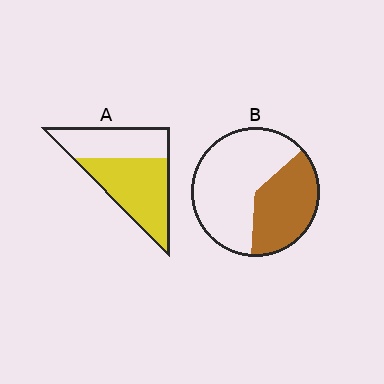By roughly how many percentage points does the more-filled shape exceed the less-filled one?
By roughly 20 percentage points (A over B).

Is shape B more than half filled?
No.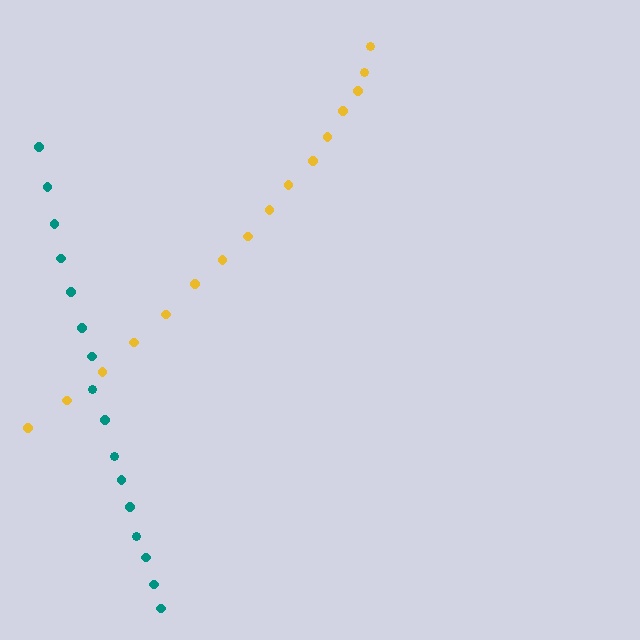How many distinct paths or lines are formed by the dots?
There are 2 distinct paths.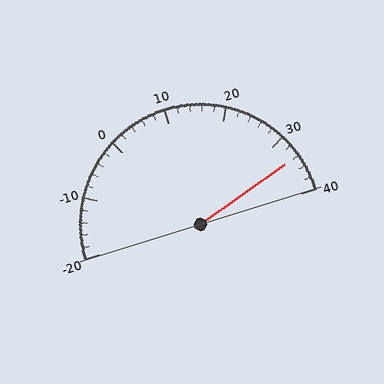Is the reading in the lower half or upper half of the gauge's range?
The reading is in the upper half of the range (-20 to 40).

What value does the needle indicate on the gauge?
The needle indicates approximately 34.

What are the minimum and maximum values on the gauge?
The gauge ranges from -20 to 40.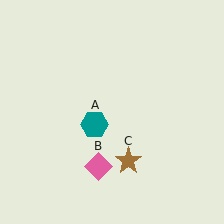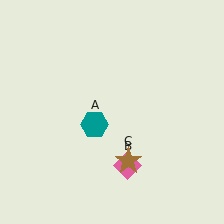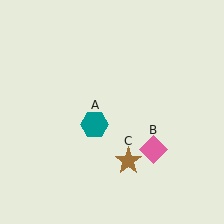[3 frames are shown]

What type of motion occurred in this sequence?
The pink diamond (object B) rotated counterclockwise around the center of the scene.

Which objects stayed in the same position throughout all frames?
Teal hexagon (object A) and brown star (object C) remained stationary.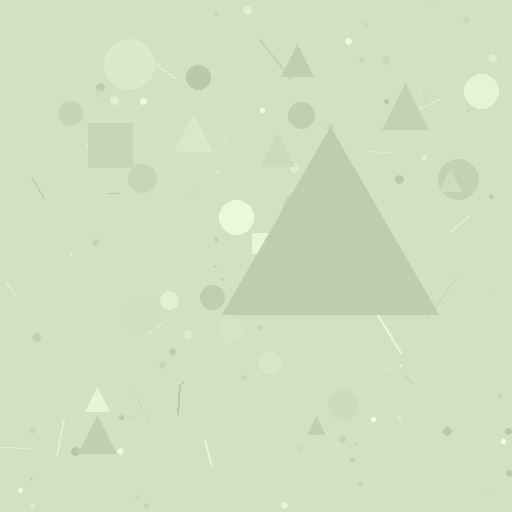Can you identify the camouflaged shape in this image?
The camouflaged shape is a triangle.